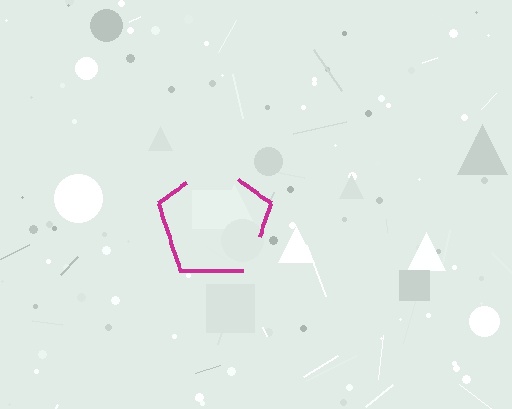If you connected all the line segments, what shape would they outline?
They would outline a pentagon.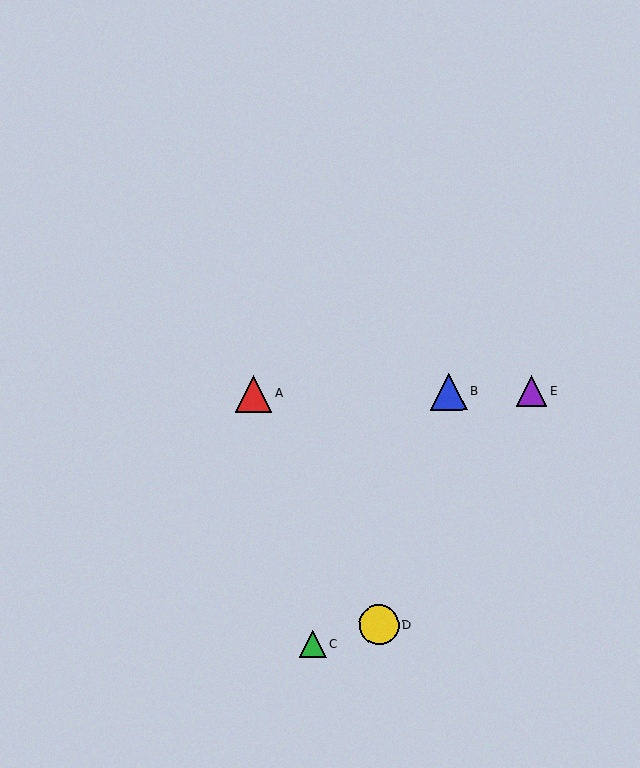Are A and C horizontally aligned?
No, A is at y≈394 and C is at y≈644.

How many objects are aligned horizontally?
3 objects (A, B, E) are aligned horizontally.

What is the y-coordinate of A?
Object A is at y≈394.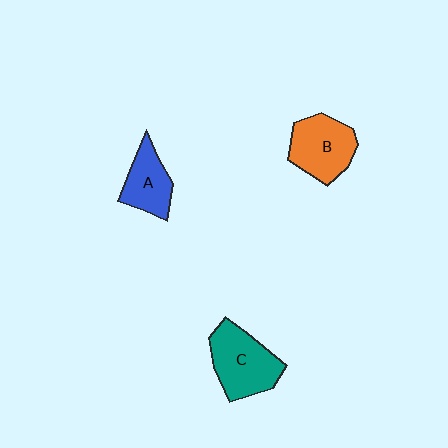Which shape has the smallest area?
Shape A (blue).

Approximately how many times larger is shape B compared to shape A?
Approximately 1.3 times.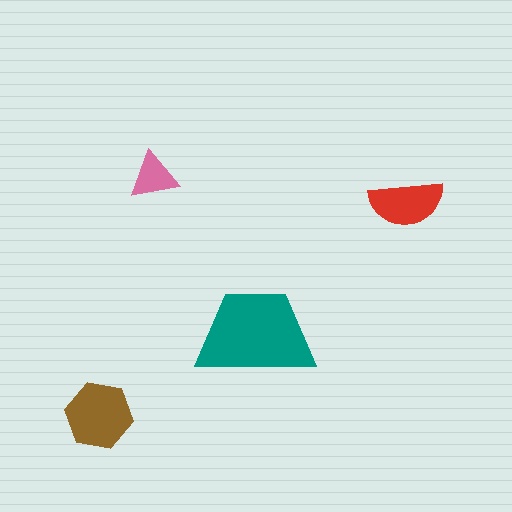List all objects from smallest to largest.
The pink triangle, the red semicircle, the brown hexagon, the teal trapezoid.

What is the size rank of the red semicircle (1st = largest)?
3rd.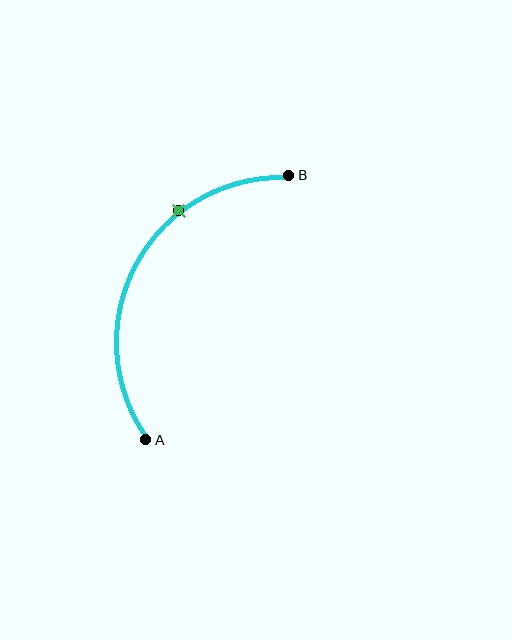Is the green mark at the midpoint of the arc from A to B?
No. The green mark lies on the arc but is closer to endpoint B. The arc midpoint would be at the point on the curve equidistant along the arc from both A and B.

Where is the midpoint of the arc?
The arc midpoint is the point on the curve farthest from the straight line joining A and B. It sits to the left of that line.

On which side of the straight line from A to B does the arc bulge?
The arc bulges to the left of the straight line connecting A and B.